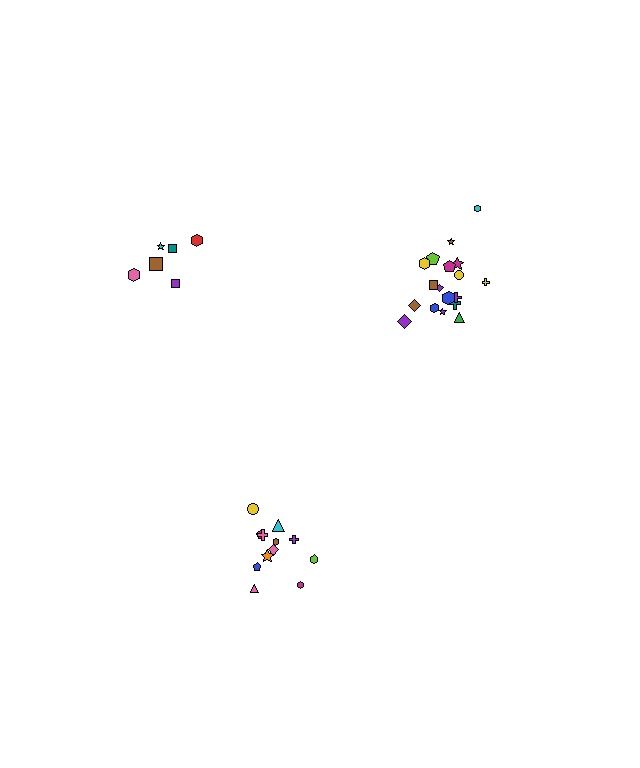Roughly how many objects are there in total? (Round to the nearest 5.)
Roughly 35 objects in total.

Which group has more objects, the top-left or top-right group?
The top-right group.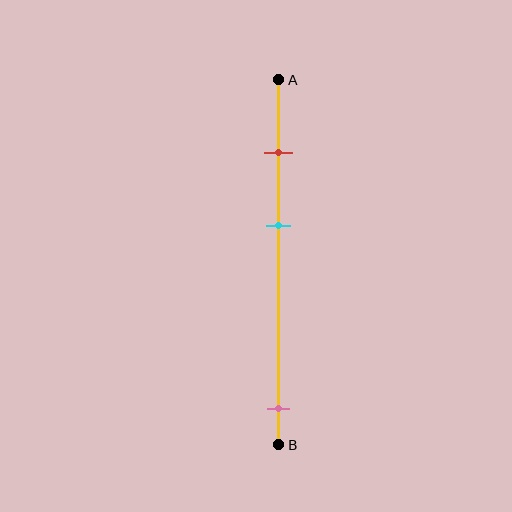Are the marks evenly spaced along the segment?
No, the marks are not evenly spaced.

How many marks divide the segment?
There are 3 marks dividing the segment.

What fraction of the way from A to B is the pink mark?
The pink mark is approximately 90% (0.9) of the way from A to B.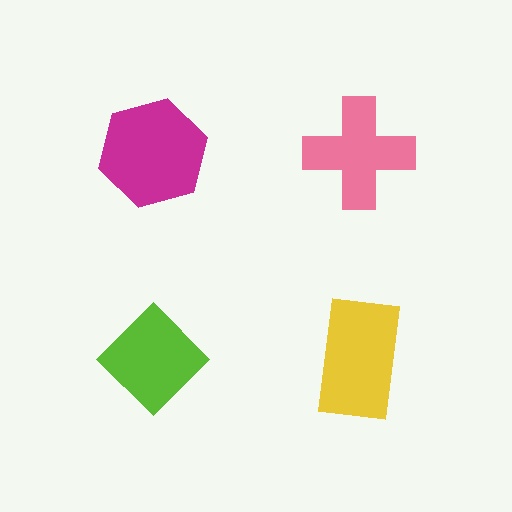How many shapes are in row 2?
2 shapes.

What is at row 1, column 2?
A pink cross.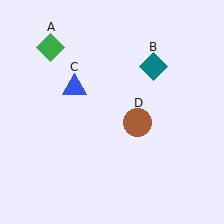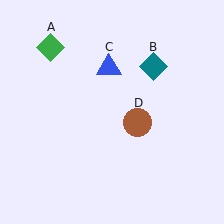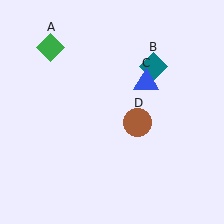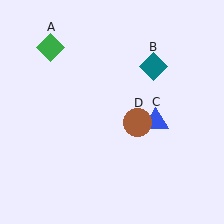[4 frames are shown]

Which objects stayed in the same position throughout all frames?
Green diamond (object A) and teal diamond (object B) and brown circle (object D) remained stationary.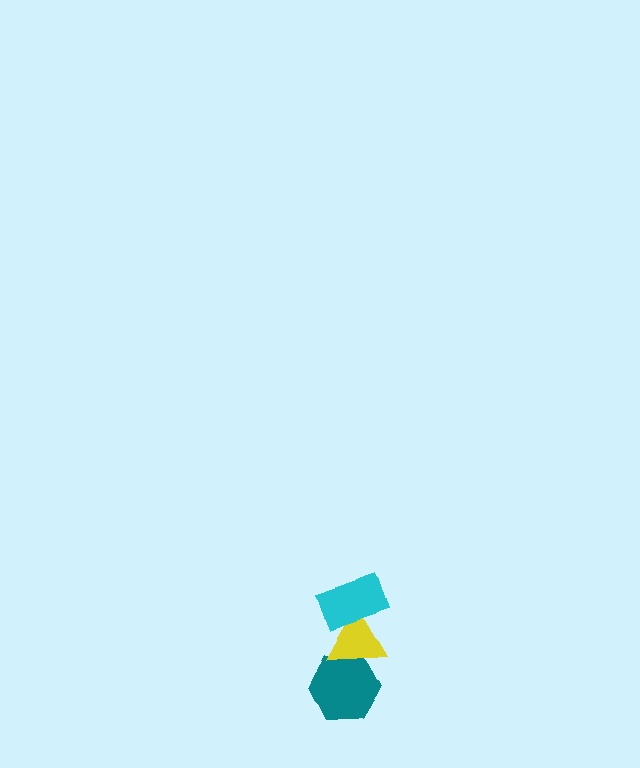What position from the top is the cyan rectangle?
The cyan rectangle is 1st from the top.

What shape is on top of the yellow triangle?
The cyan rectangle is on top of the yellow triangle.